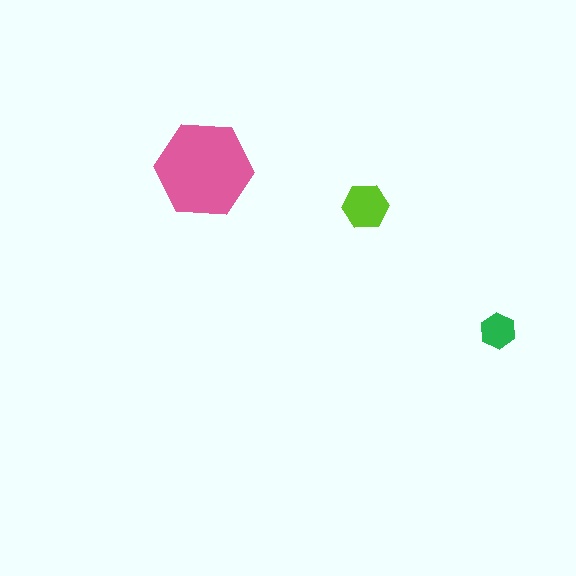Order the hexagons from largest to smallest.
the pink one, the lime one, the green one.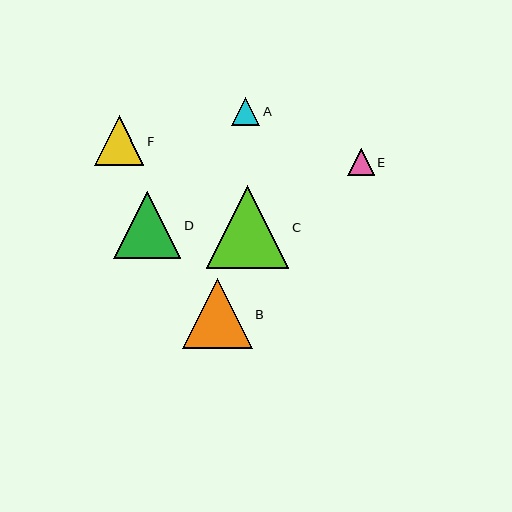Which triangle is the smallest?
Triangle E is the smallest with a size of approximately 27 pixels.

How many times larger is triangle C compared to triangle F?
Triangle C is approximately 1.7 times the size of triangle F.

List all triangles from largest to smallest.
From largest to smallest: C, B, D, F, A, E.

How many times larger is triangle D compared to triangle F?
Triangle D is approximately 1.4 times the size of triangle F.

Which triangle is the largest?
Triangle C is the largest with a size of approximately 83 pixels.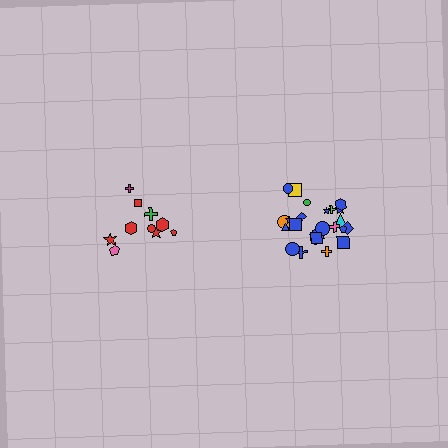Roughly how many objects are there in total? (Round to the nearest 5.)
Roughly 35 objects in total.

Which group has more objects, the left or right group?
The right group.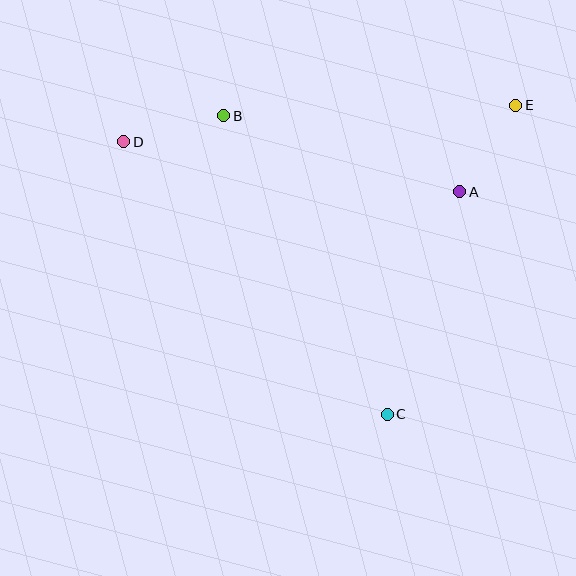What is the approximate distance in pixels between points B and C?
The distance between B and C is approximately 340 pixels.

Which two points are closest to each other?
Points A and E are closest to each other.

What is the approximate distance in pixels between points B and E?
The distance between B and E is approximately 292 pixels.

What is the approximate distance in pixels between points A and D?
The distance between A and D is approximately 340 pixels.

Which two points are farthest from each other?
Points D and E are farthest from each other.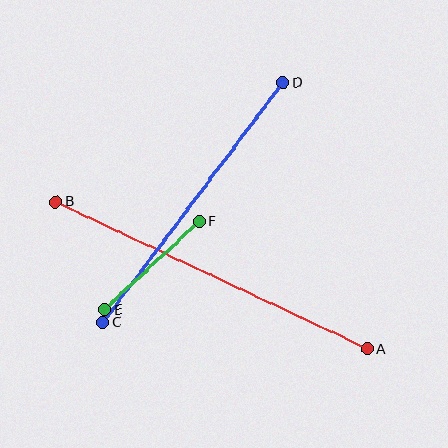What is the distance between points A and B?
The distance is approximately 345 pixels.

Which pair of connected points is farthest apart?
Points A and B are farthest apart.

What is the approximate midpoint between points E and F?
The midpoint is at approximately (152, 266) pixels.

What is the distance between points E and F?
The distance is approximately 129 pixels.